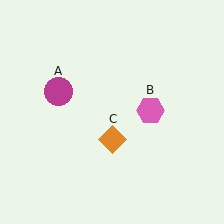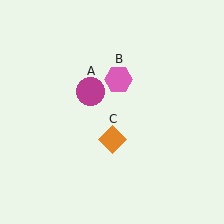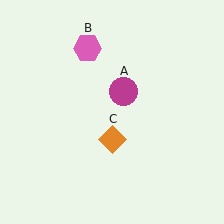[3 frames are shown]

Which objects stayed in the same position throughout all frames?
Orange diamond (object C) remained stationary.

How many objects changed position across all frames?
2 objects changed position: magenta circle (object A), pink hexagon (object B).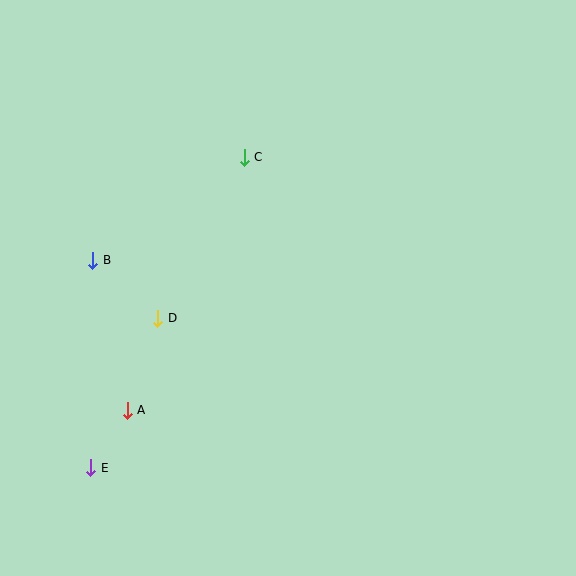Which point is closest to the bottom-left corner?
Point E is closest to the bottom-left corner.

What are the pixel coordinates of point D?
Point D is at (158, 318).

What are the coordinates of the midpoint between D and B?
The midpoint between D and B is at (125, 289).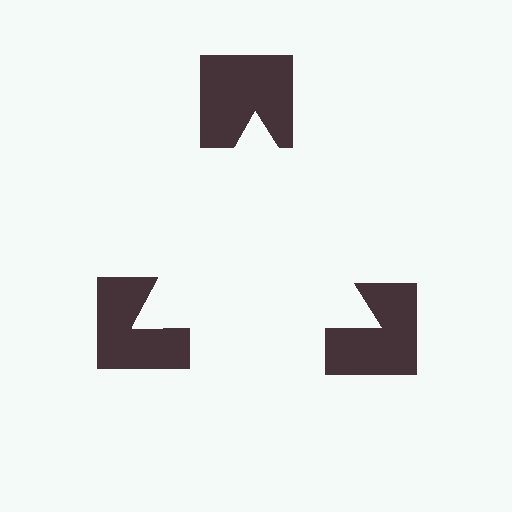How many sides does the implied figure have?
3 sides.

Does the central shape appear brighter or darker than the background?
It typically appears slightly brighter than the background, even though no actual brightness change is drawn.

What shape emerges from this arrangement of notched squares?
An illusory triangle — its edges are inferred from the aligned wedge cuts in the notched squares, not physically drawn.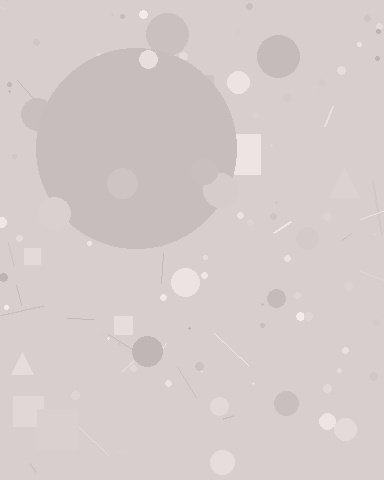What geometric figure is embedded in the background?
A circle is embedded in the background.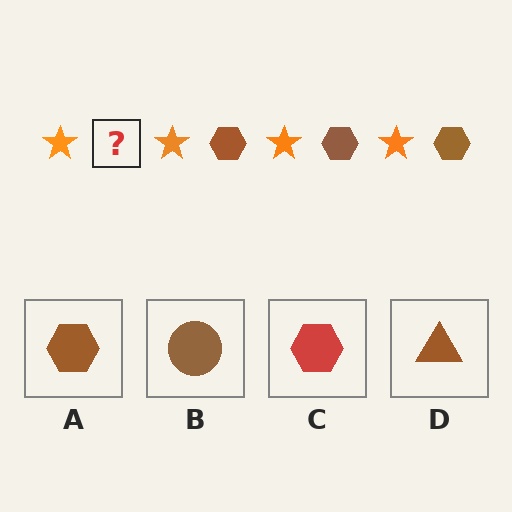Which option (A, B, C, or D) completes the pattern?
A.